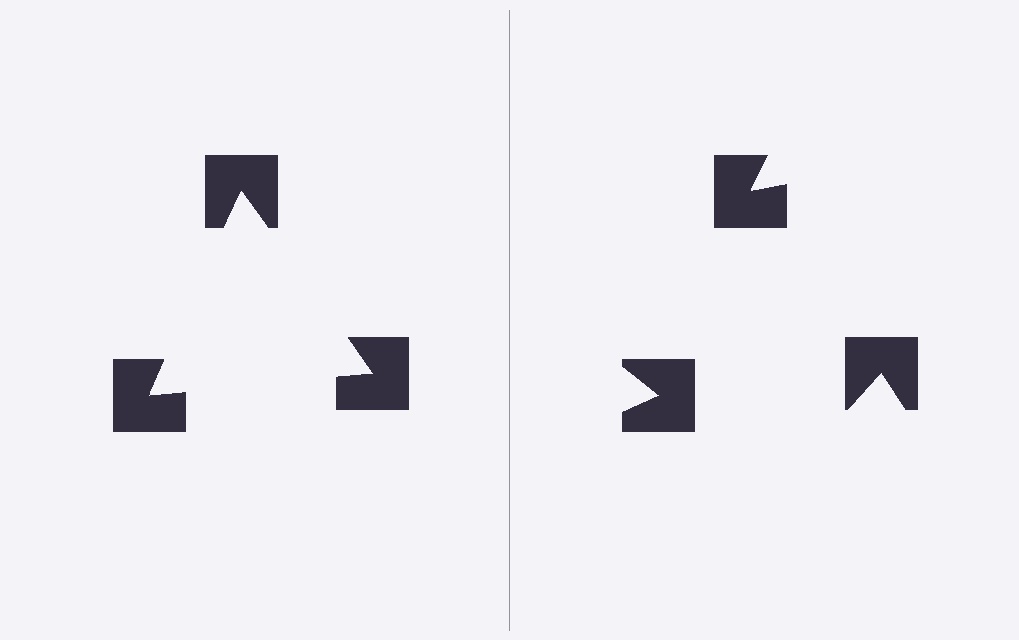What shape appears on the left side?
An illusory triangle.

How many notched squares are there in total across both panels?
6 — 3 on each side.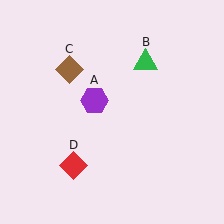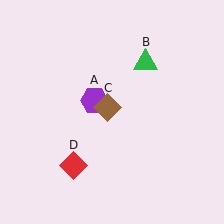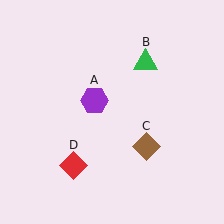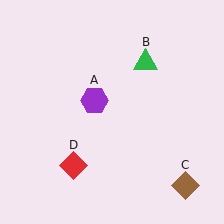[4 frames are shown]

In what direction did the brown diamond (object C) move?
The brown diamond (object C) moved down and to the right.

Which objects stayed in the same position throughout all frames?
Purple hexagon (object A) and green triangle (object B) and red diamond (object D) remained stationary.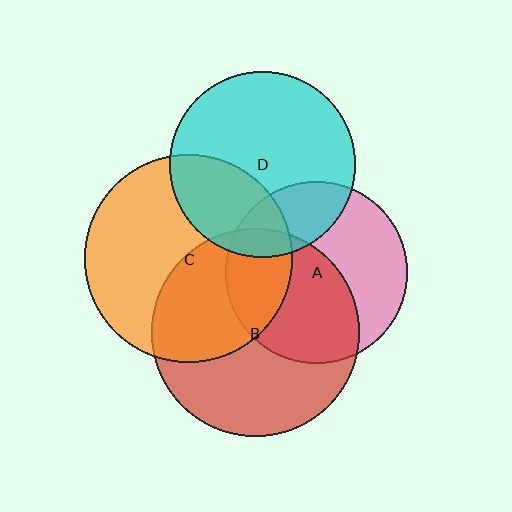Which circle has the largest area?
Circle C (orange).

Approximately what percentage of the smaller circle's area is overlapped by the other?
Approximately 5%.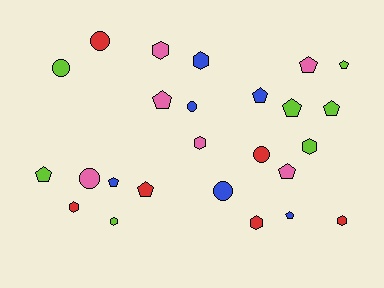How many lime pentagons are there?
There are 4 lime pentagons.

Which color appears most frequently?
Lime, with 7 objects.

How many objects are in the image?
There are 25 objects.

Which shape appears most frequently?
Pentagon, with 11 objects.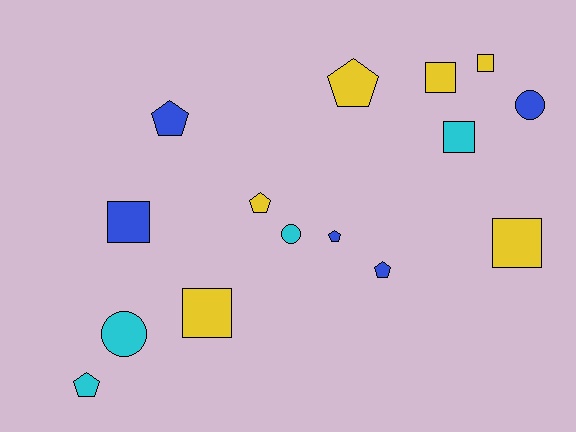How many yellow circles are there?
There are no yellow circles.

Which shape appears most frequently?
Pentagon, with 6 objects.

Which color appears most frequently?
Yellow, with 6 objects.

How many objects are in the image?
There are 15 objects.